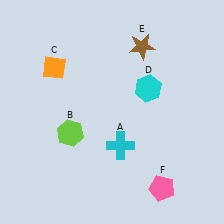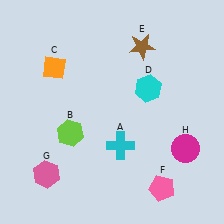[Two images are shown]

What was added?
A pink hexagon (G), a magenta circle (H) were added in Image 2.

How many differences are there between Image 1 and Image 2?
There are 2 differences between the two images.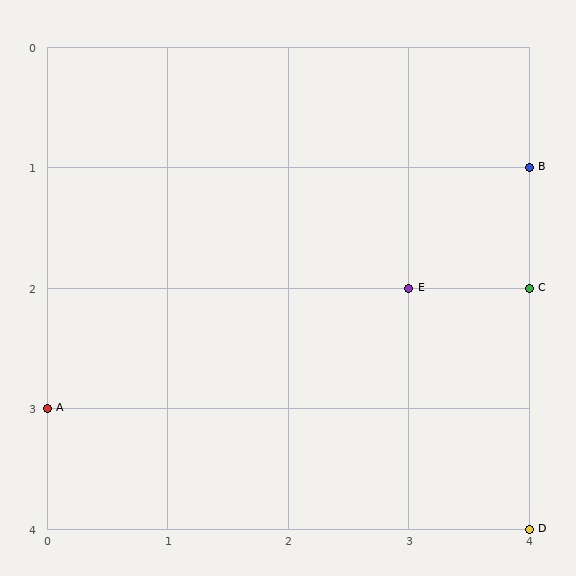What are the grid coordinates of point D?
Point D is at grid coordinates (4, 4).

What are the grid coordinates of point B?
Point B is at grid coordinates (4, 1).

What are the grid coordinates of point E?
Point E is at grid coordinates (3, 2).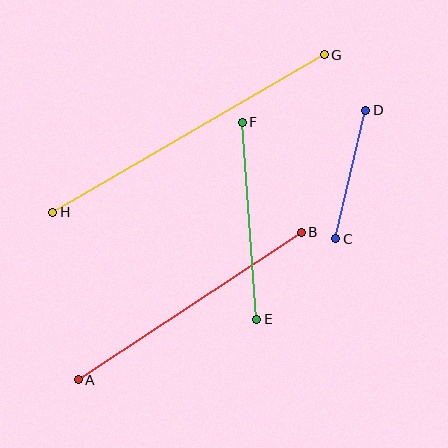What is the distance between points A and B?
The distance is approximately 267 pixels.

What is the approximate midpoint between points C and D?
The midpoint is at approximately (351, 175) pixels.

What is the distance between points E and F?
The distance is approximately 198 pixels.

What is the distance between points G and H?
The distance is approximately 314 pixels.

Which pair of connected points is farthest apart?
Points G and H are farthest apart.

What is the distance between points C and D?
The distance is approximately 132 pixels.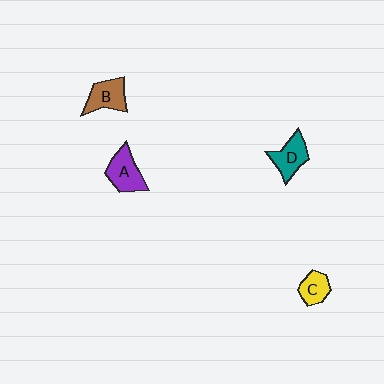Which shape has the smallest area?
Shape C (yellow).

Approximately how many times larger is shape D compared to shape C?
Approximately 1.4 times.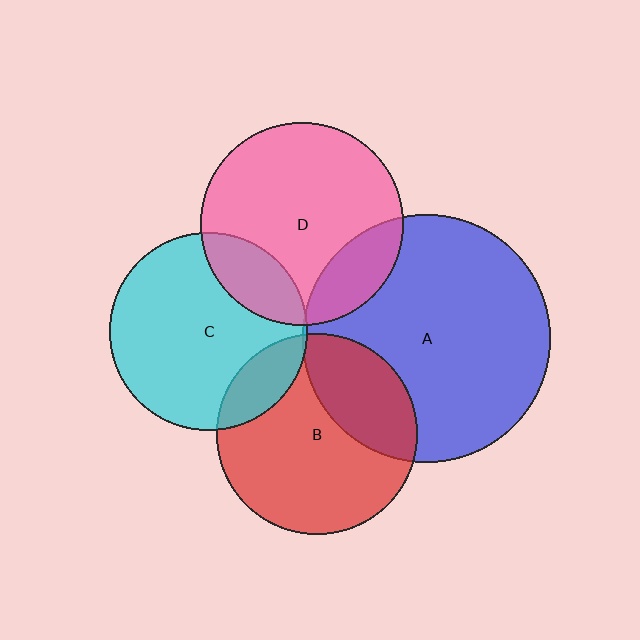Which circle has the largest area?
Circle A (blue).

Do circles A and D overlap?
Yes.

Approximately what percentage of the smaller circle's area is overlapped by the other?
Approximately 20%.